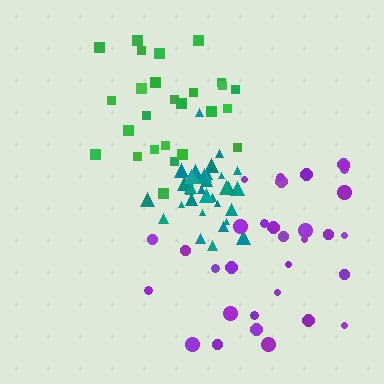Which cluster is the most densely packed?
Teal.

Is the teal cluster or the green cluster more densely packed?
Teal.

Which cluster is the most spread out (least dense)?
Purple.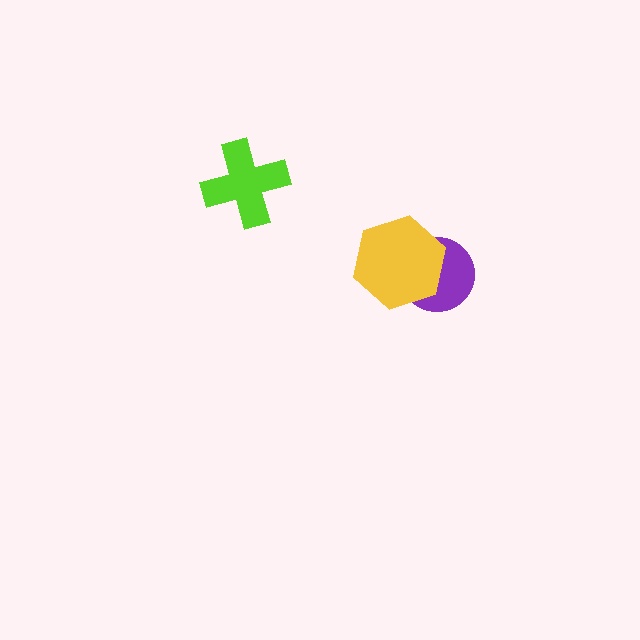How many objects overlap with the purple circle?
1 object overlaps with the purple circle.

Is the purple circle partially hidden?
Yes, it is partially covered by another shape.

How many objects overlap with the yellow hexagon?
1 object overlaps with the yellow hexagon.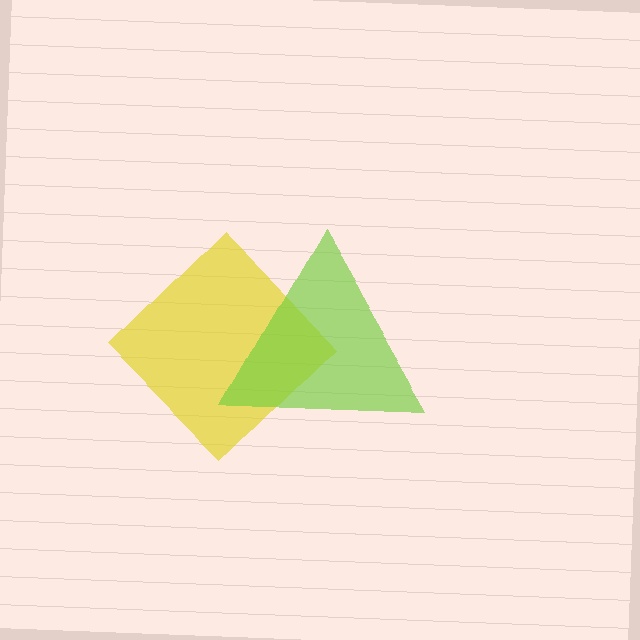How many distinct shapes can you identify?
There are 2 distinct shapes: a yellow diamond, a lime triangle.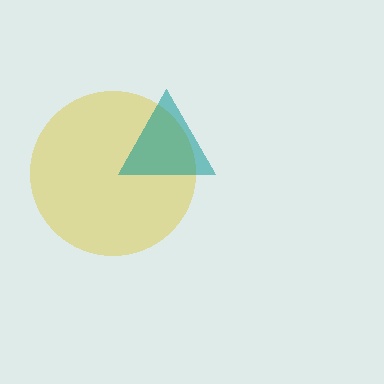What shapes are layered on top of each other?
The layered shapes are: a yellow circle, a teal triangle.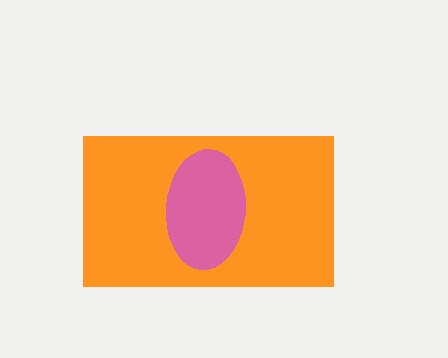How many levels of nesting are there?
2.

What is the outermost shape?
The orange rectangle.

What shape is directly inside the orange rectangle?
The pink ellipse.